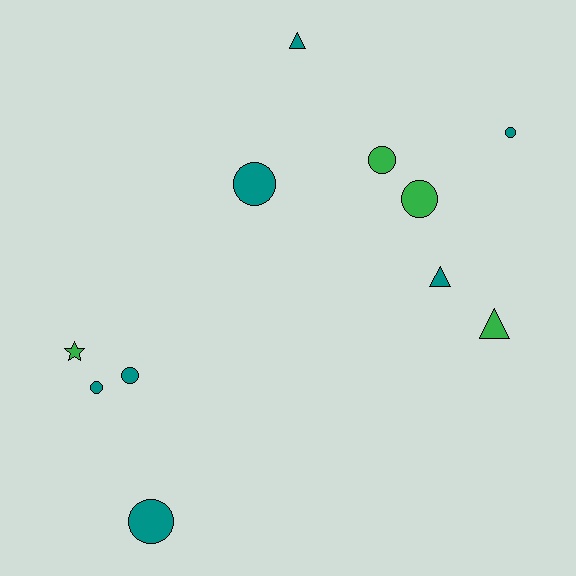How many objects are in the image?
There are 11 objects.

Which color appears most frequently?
Teal, with 7 objects.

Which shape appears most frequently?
Circle, with 7 objects.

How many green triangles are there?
There is 1 green triangle.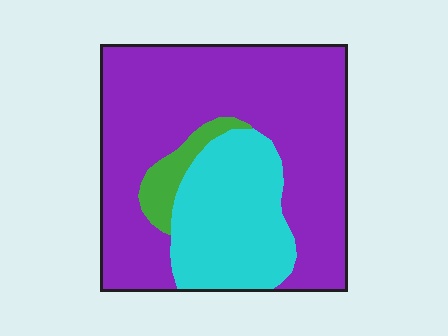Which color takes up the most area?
Purple, at roughly 65%.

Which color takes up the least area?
Green, at roughly 5%.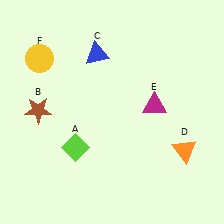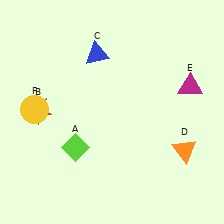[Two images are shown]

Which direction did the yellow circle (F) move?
The yellow circle (F) moved down.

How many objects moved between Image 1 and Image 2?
2 objects moved between the two images.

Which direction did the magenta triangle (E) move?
The magenta triangle (E) moved right.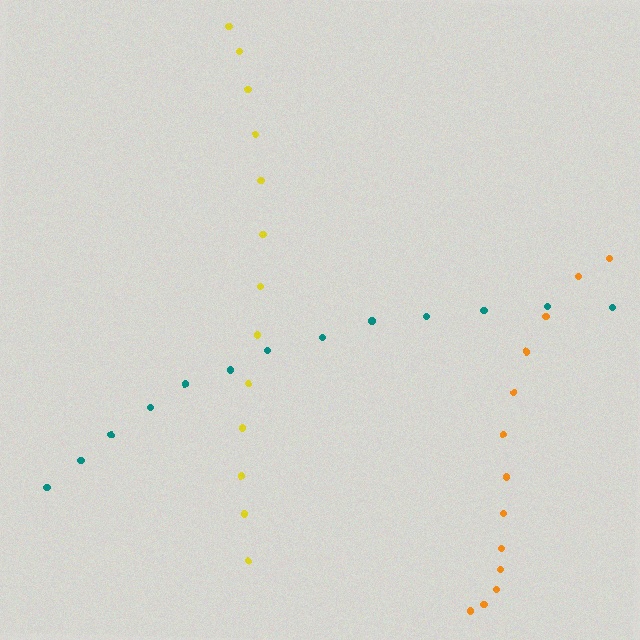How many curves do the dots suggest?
There are 3 distinct paths.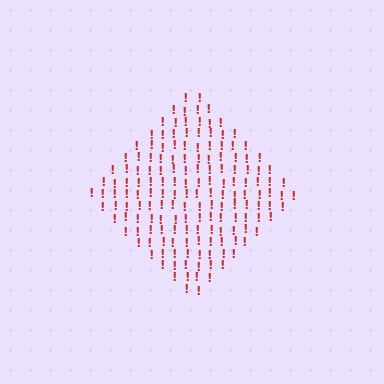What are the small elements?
The small elements are exclamation marks.